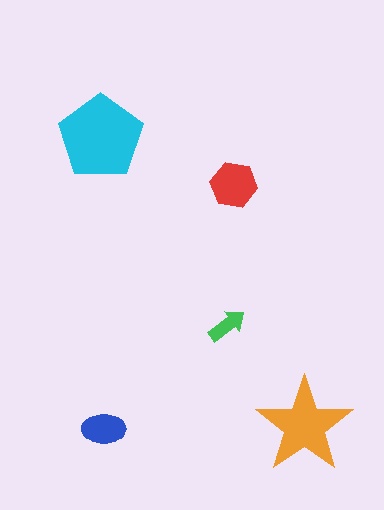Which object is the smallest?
The green arrow.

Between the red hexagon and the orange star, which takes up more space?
The orange star.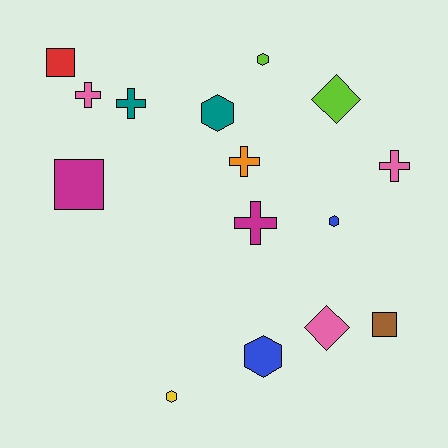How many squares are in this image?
There are 3 squares.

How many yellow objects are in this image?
There is 1 yellow object.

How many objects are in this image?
There are 15 objects.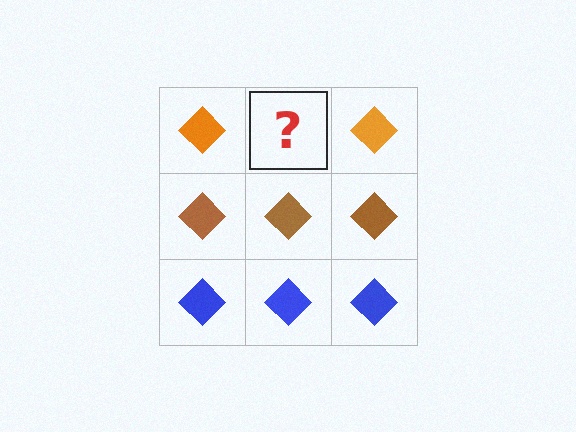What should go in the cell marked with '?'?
The missing cell should contain an orange diamond.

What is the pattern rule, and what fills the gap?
The rule is that each row has a consistent color. The gap should be filled with an orange diamond.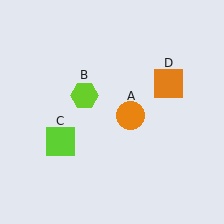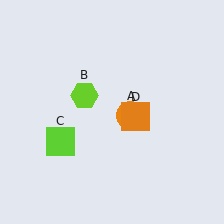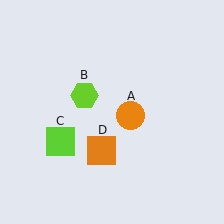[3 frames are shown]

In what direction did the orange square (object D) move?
The orange square (object D) moved down and to the left.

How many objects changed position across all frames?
1 object changed position: orange square (object D).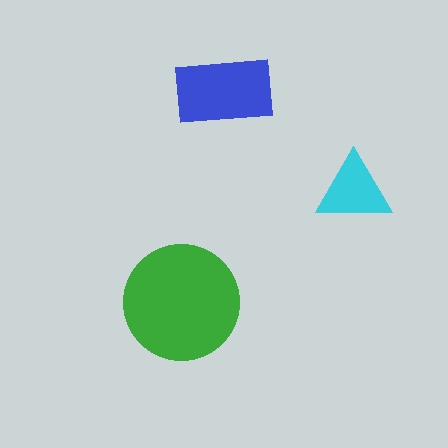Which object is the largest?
The green circle.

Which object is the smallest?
The cyan triangle.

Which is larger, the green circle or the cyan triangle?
The green circle.